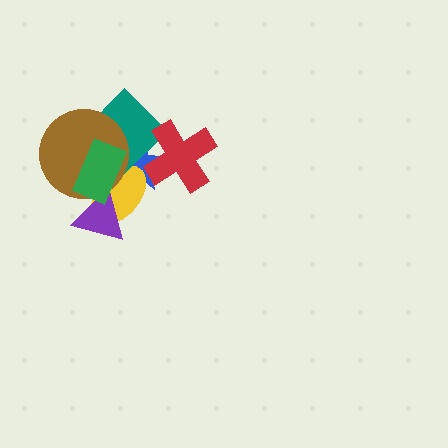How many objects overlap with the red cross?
2 objects overlap with the red cross.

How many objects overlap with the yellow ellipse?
5 objects overlap with the yellow ellipse.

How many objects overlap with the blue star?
5 objects overlap with the blue star.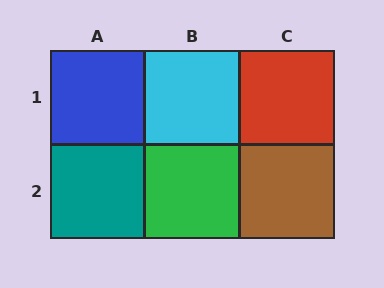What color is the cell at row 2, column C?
Brown.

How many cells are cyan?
1 cell is cyan.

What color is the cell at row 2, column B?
Green.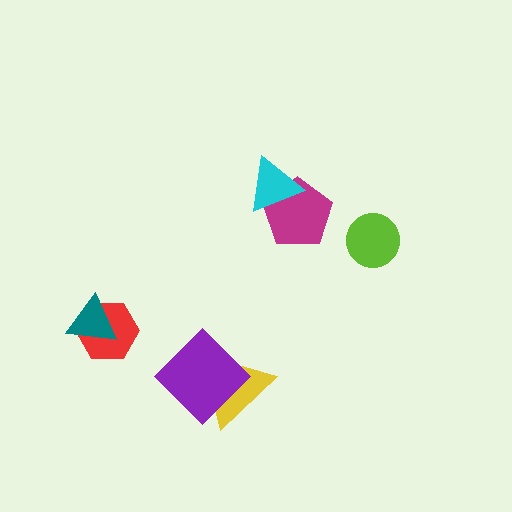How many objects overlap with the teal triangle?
1 object overlaps with the teal triangle.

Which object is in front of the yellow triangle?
The purple diamond is in front of the yellow triangle.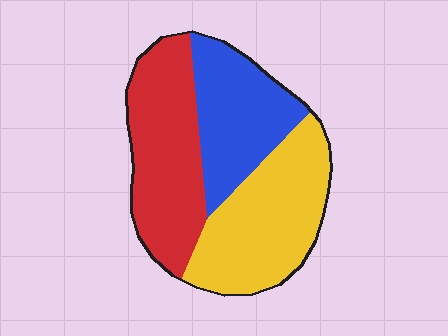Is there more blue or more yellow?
Yellow.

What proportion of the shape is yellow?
Yellow covers about 35% of the shape.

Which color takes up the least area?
Blue, at roughly 30%.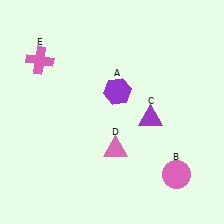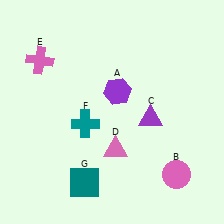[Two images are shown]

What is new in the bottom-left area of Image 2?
A teal square (G) was added in the bottom-left area of Image 2.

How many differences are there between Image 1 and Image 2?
There are 2 differences between the two images.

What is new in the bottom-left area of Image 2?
A teal cross (F) was added in the bottom-left area of Image 2.